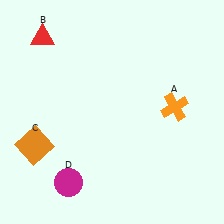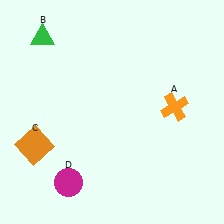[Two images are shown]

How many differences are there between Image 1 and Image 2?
There is 1 difference between the two images.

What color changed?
The triangle (B) changed from red in Image 1 to green in Image 2.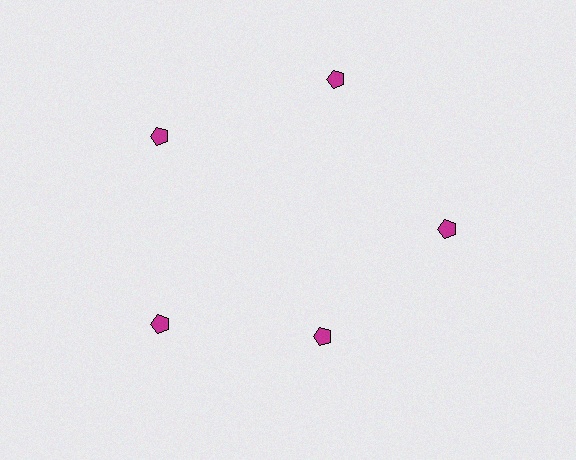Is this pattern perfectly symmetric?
No. The 5 magenta pentagons are arranged in a ring, but one element near the 5 o'clock position is pulled inward toward the center, breaking the 5-fold rotational symmetry.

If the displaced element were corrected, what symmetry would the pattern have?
It would have 5-fold rotational symmetry — the pattern would map onto itself every 72 degrees.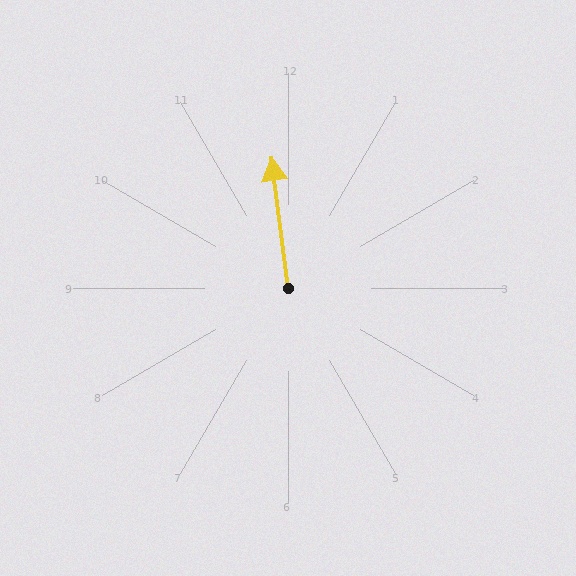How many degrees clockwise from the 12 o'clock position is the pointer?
Approximately 353 degrees.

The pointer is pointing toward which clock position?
Roughly 12 o'clock.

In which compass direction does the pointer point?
North.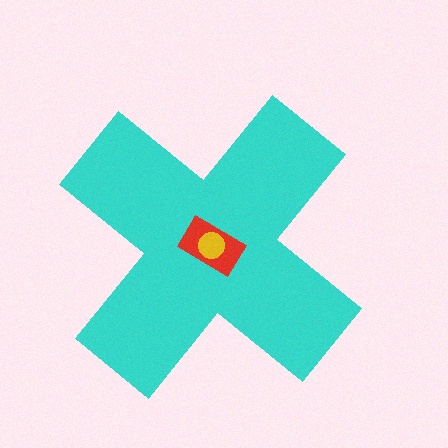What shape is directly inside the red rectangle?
The yellow circle.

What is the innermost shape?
The yellow circle.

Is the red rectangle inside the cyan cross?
Yes.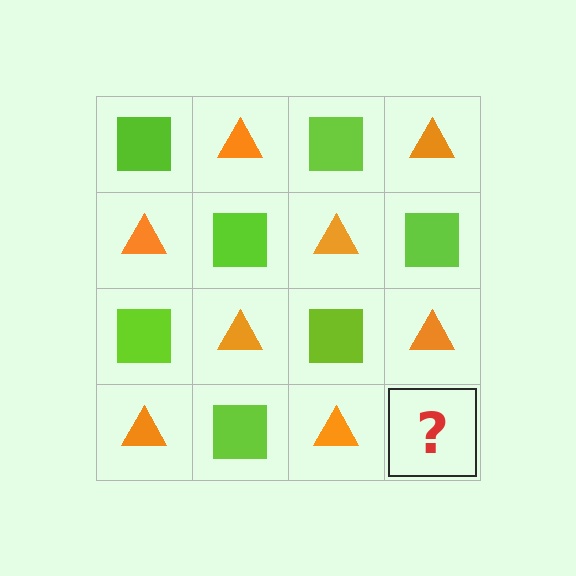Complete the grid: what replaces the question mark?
The question mark should be replaced with a lime square.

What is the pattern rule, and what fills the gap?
The rule is that it alternates lime square and orange triangle in a checkerboard pattern. The gap should be filled with a lime square.